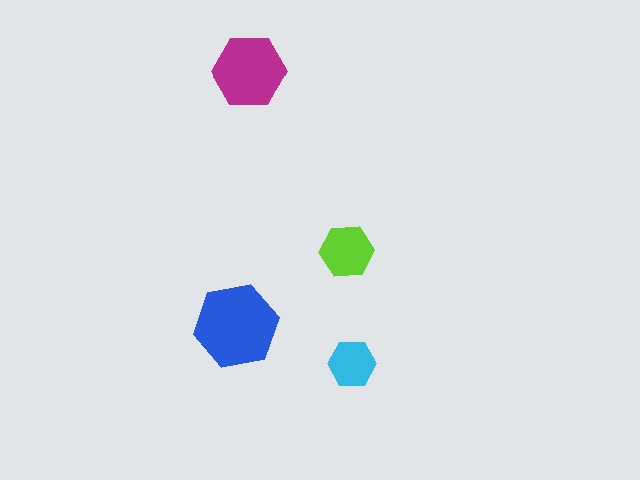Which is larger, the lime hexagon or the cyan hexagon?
The lime one.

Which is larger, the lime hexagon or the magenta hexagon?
The magenta one.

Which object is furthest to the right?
The cyan hexagon is rightmost.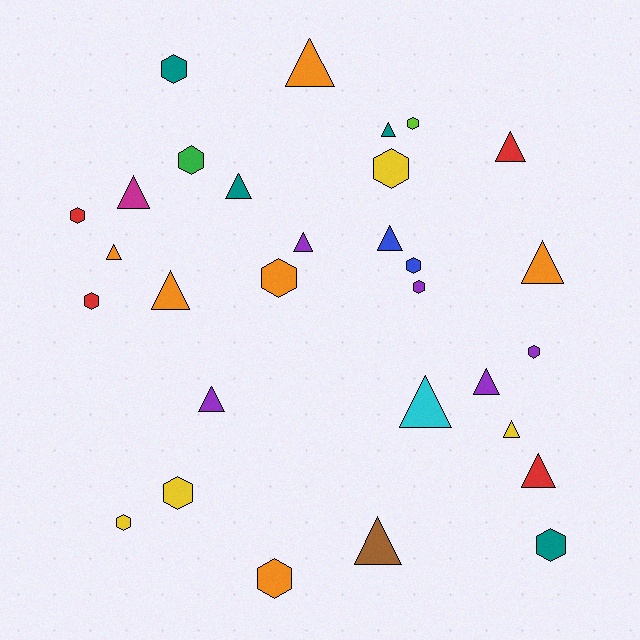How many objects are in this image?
There are 30 objects.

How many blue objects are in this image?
There are 2 blue objects.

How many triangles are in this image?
There are 16 triangles.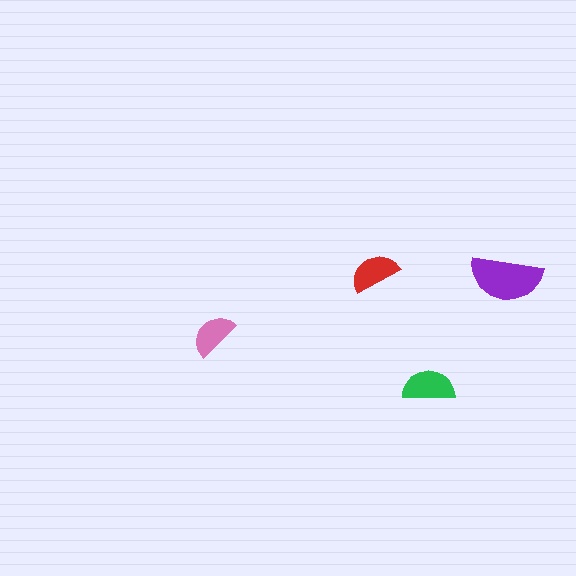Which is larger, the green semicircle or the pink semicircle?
The green one.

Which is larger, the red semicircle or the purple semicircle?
The purple one.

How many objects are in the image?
There are 4 objects in the image.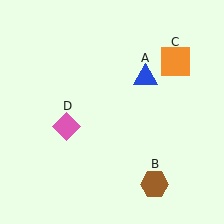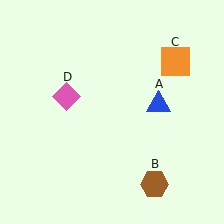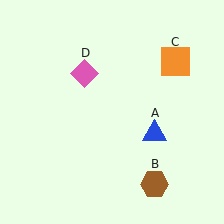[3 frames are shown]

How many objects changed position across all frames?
2 objects changed position: blue triangle (object A), pink diamond (object D).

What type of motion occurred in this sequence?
The blue triangle (object A), pink diamond (object D) rotated clockwise around the center of the scene.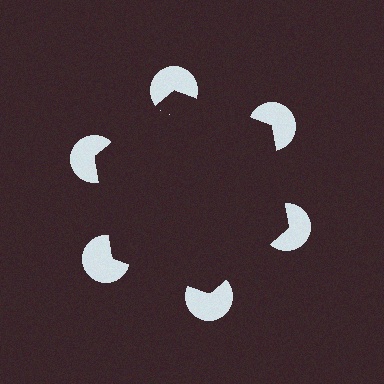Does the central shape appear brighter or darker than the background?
It typically appears slightly darker than the background, even though no actual brightness change is drawn.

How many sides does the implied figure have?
6 sides.